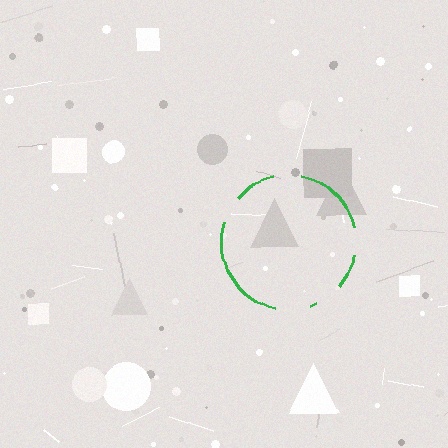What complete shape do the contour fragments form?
The contour fragments form a circle.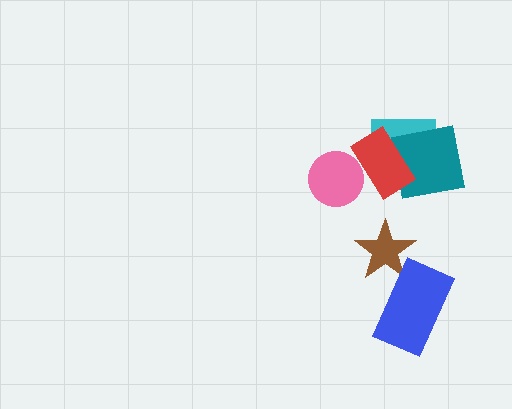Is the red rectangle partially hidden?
Yes, it is partially covered by another shape.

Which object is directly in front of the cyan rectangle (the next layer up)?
The teal square is directly in front of the cyan rectangle.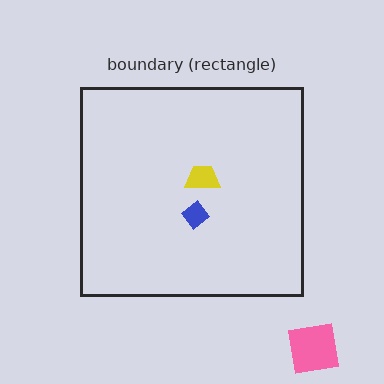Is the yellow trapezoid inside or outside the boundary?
Inside.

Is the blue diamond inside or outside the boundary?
Inside.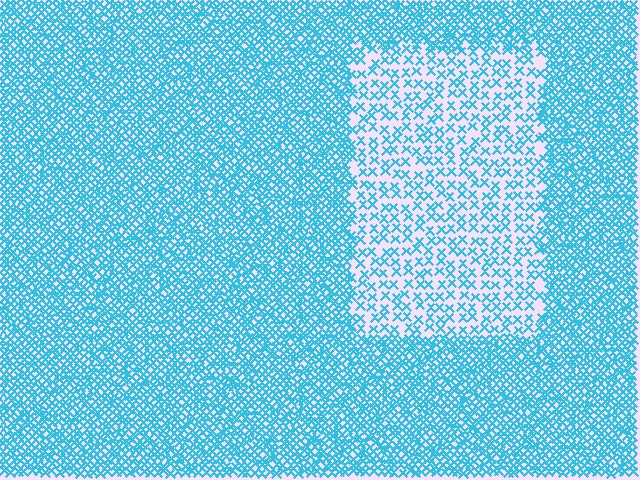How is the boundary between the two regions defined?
The boundary is defined by a change in element density (approximately 2.5x ratio). All elements are the same color, size, and shape.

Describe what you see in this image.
The image contains small cyan elements arranged at two different densities. A rectangle-shaped region is visible where the elements are less densely packed than the surrounding area.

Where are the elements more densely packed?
The elements are more densely packed outside the rectangle boundary.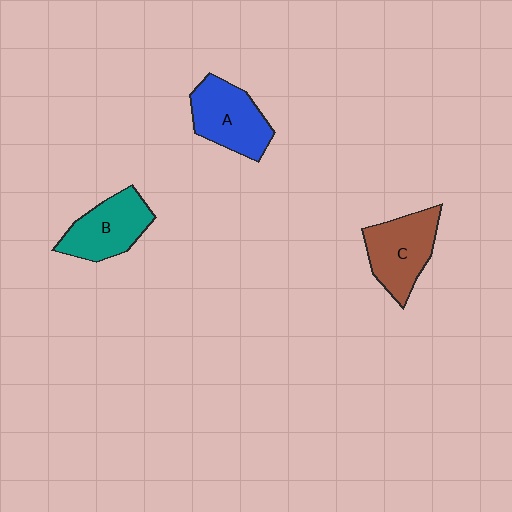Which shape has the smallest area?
Shape B (teal).